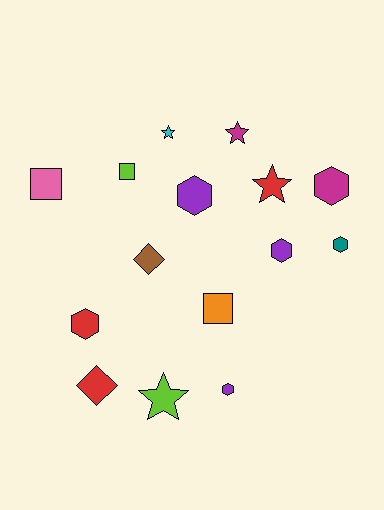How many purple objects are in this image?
There are 3 purple objects.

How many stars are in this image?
There are 4 stars.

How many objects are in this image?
There are 15 objects.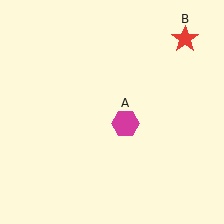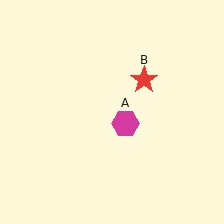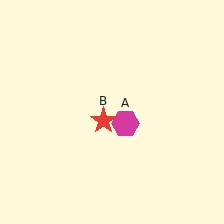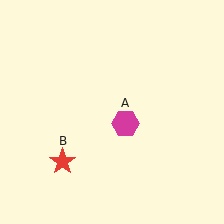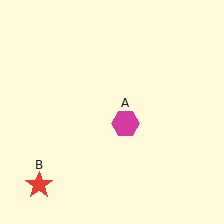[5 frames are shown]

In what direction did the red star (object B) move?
The red star (object B) moved down and to the left.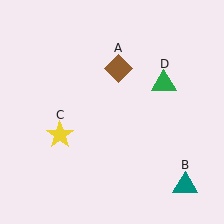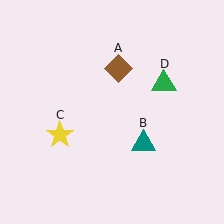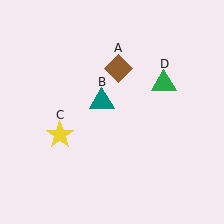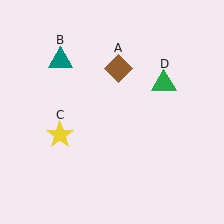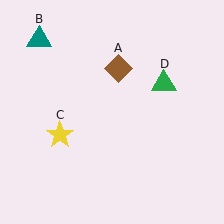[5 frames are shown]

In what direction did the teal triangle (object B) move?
The teal triangle (object B) moved up and to the left.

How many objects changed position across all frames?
1 object changed position: teal triangle (object B).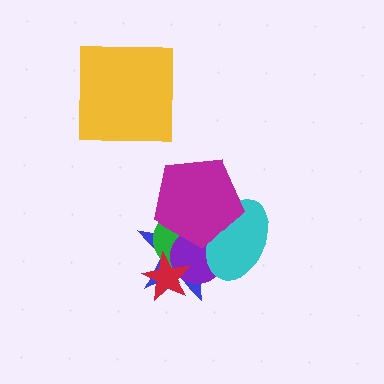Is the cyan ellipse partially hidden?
Yes, it is partially covered by another shape.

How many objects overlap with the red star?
3 objects overlap with the red star.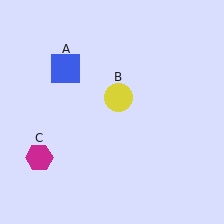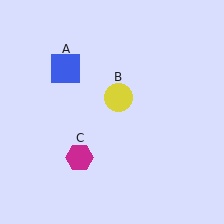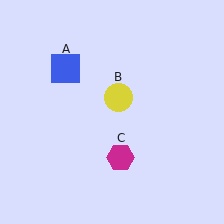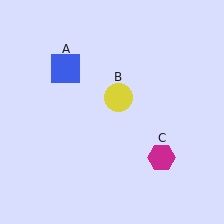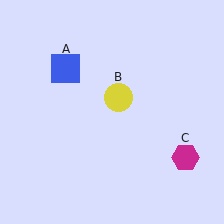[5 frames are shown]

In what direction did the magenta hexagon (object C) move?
The magenta hexagon (object C) moved right.